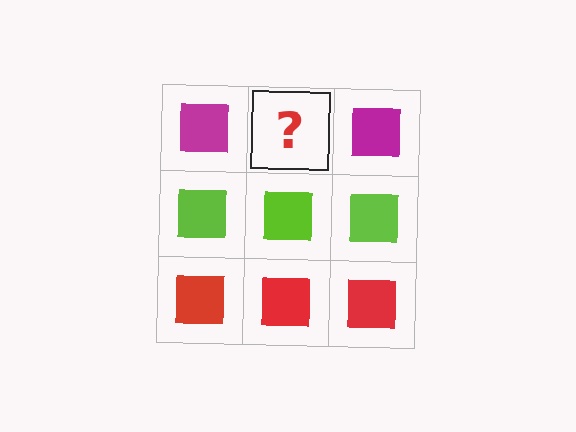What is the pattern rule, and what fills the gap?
The rule is that each row has a consistent color. The gap should be filled with a magenta square.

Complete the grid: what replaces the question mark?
The question mark should be replaced with a magenta square.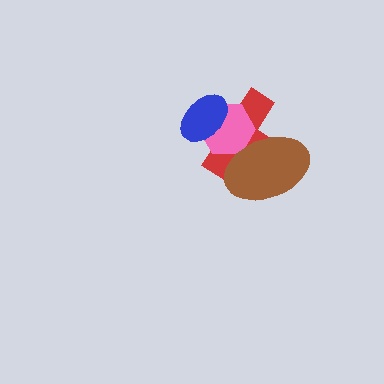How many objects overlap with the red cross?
3 objects overlap with the red cross.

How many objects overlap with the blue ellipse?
2 objects overlap with the blue ellipse.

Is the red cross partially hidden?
Yes, it is partially covered by another shape.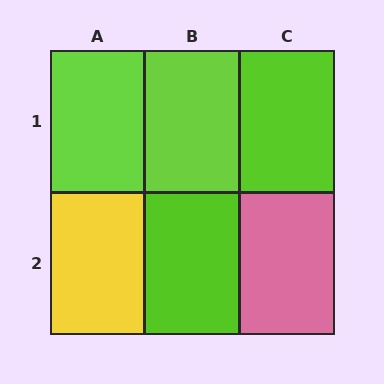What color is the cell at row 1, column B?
Lime.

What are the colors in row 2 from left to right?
Yellow, lime, pink.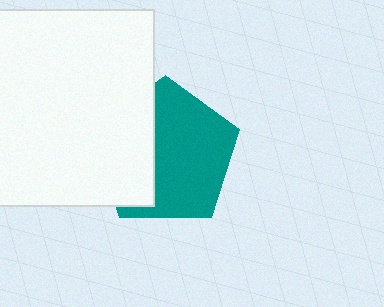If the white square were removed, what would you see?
You would see the complete teal pentagon.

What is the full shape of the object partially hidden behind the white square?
The partially hidden object is a teal pentagon.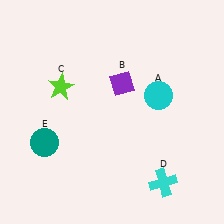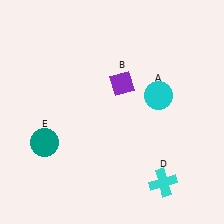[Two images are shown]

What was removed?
The lime star (C) was removed in Image 2.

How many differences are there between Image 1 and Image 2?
There is 1 difference between the two images.